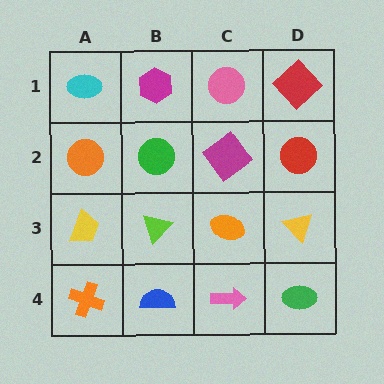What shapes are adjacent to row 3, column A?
An orange circle (row 2, column A), an orange cross (row 4, column A), a lime triangle (row 3, column B).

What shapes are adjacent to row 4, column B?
A lime triangle (row 3, column B), an orange cross (row 4, column A), a pink arrow (row 4, column C).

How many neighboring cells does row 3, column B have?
4.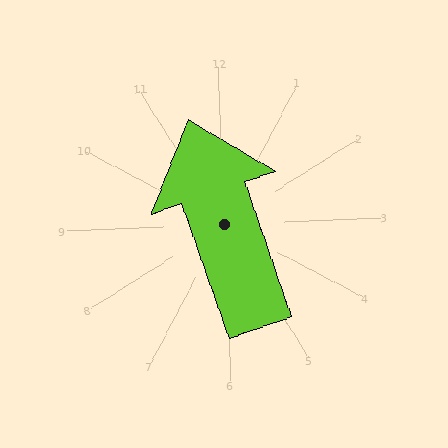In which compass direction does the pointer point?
North.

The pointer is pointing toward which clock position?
Roughly 11 o'clock.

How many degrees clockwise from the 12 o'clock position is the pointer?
Approximately 343 degrees.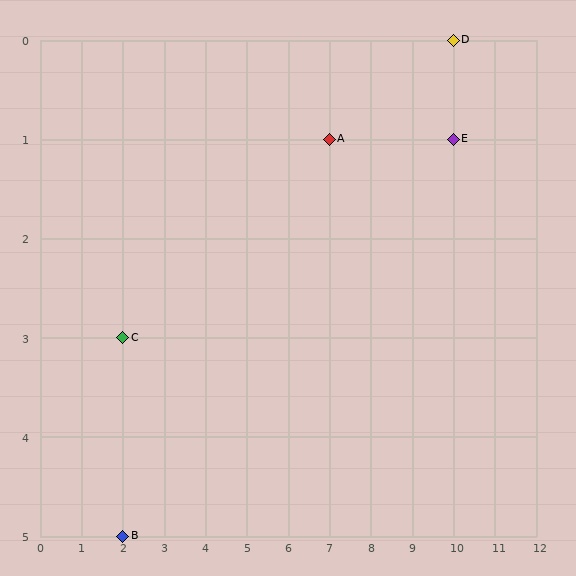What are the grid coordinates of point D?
Point D is at grid coordinates (10, 0).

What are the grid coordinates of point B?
Point B is at grid coordinates (2, 5).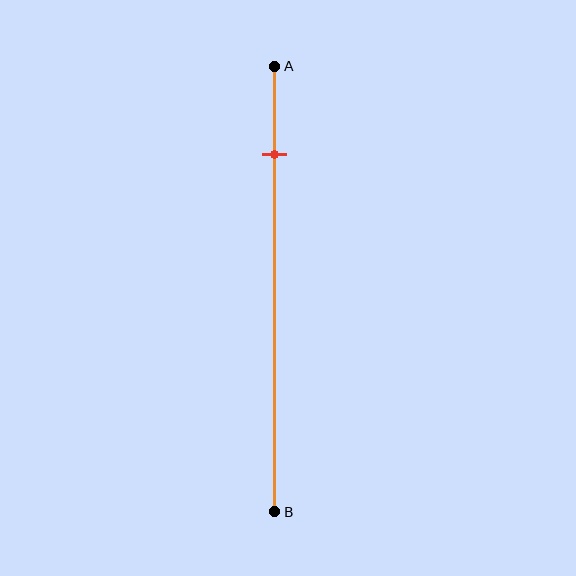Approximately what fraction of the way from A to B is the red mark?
The red mark is approximately 20% of the way from A to B.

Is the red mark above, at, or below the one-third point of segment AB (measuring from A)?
The red mark is above the one-third point of segment AB.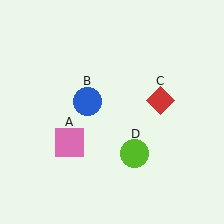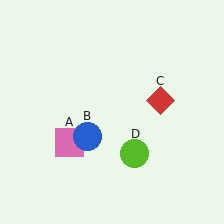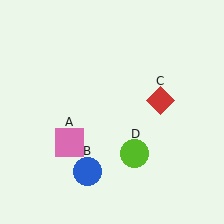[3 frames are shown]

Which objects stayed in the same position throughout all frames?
Pink square (object A) and red diamond (object C) and lime circle (object D) remained stationary.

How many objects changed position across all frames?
1 object changed position: blue circle (object B).